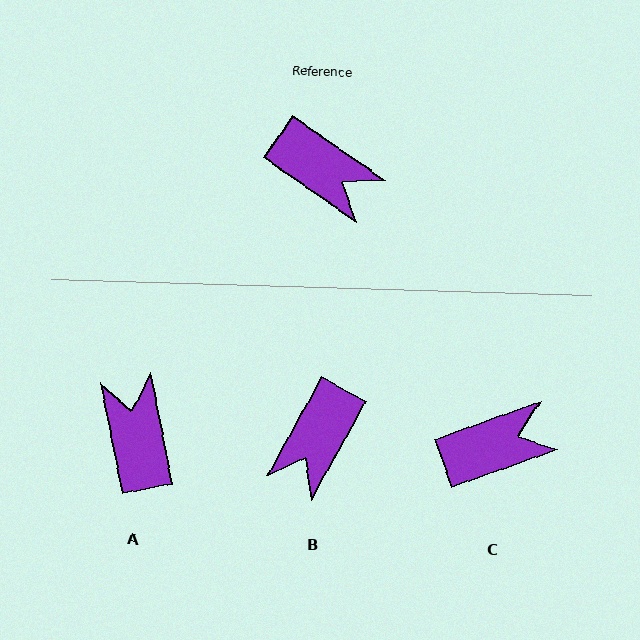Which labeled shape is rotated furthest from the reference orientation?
A, about 136 degrees away.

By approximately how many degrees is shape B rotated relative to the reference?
Approximately 84 degrees clockwise.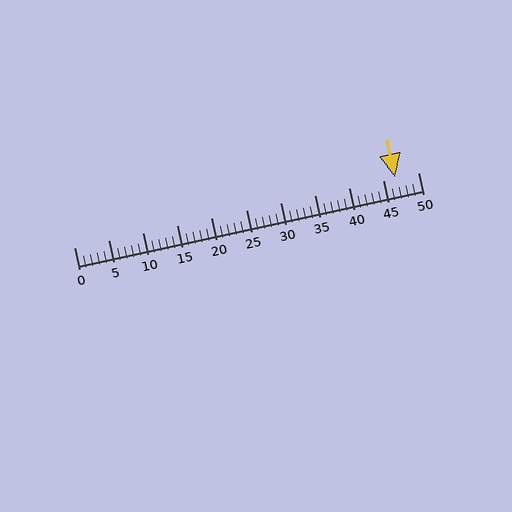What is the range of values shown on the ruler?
The ruler shows values from 0 to 50.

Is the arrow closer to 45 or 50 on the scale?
The arrow is closer to 45.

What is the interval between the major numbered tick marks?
The major tick marks are spaced 5 units apart.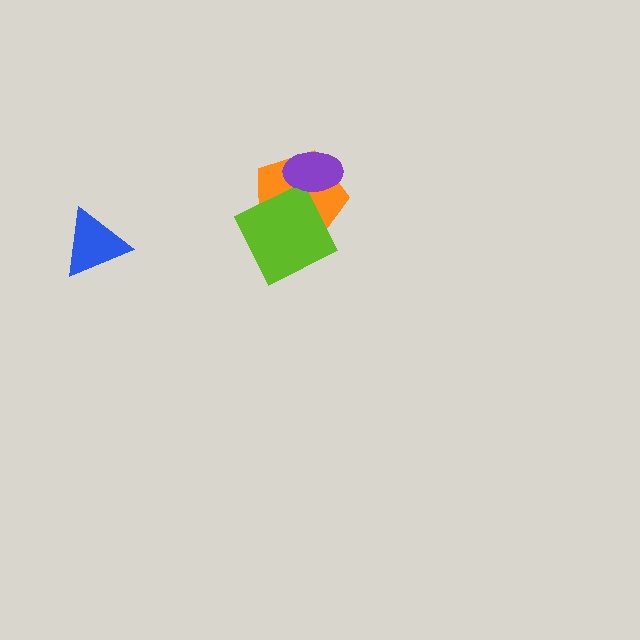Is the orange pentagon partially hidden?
Yes, it is partially covered by another shape.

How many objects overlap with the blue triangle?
0 objects overlap with the blue triangle.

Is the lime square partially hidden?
No, no other shape covers it.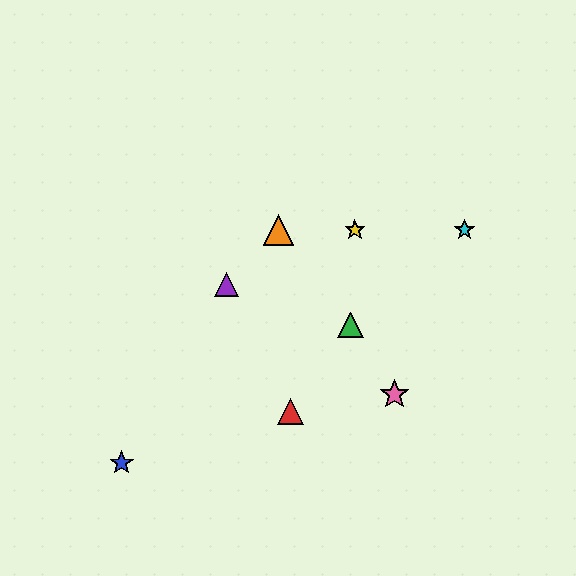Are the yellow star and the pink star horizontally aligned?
No, the yellow star is at y≈230 and the pink star is at y≈395.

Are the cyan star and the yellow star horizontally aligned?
Yes, both are at y≈230.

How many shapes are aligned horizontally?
3 shapes (the yellow star, the orange triangle, the cyan star) are aligned horizontally.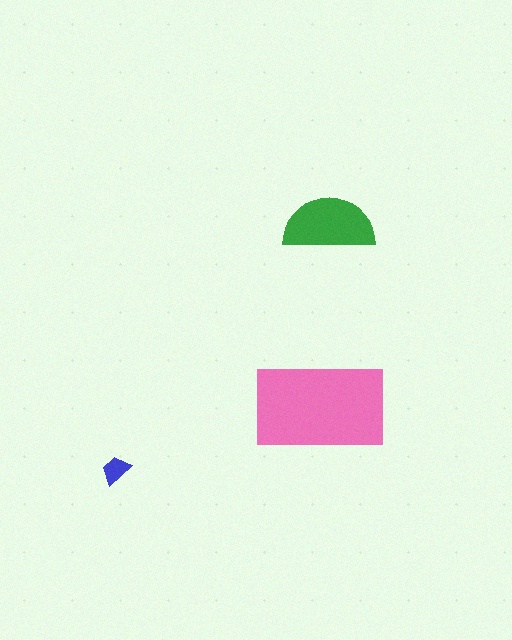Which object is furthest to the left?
The blue trapezoid is leftmost.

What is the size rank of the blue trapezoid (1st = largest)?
3rd.